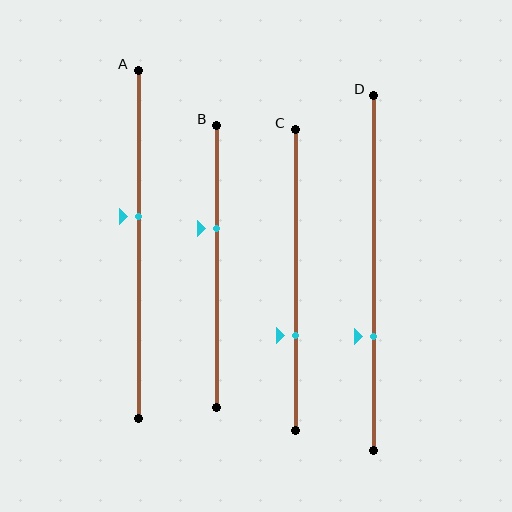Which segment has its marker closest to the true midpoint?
Segment A has its marker closest to the true midpoint.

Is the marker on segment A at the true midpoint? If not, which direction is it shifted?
No, the marker on segment A is shifted upward by about 8% of the segment length.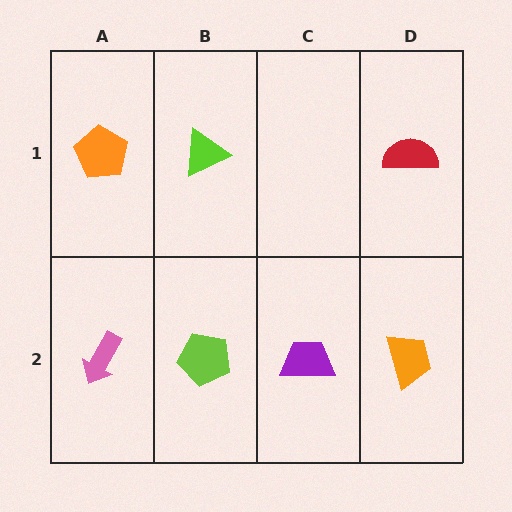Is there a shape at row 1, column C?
No, that cell is empty.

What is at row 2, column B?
A lime pentagon.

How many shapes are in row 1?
3 shapes.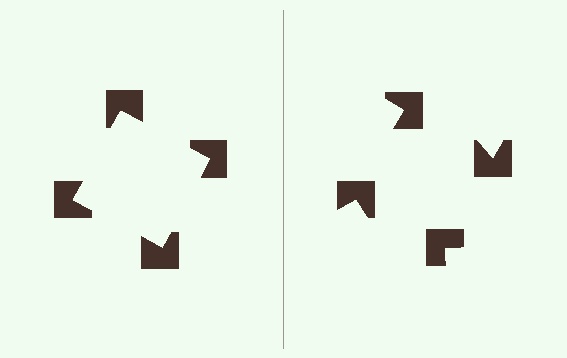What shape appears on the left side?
An illusory square.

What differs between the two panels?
The notched squares are positioned identically on both sides; only the wedge orientations differ. On the left they align to a square; on the right they are misaligned.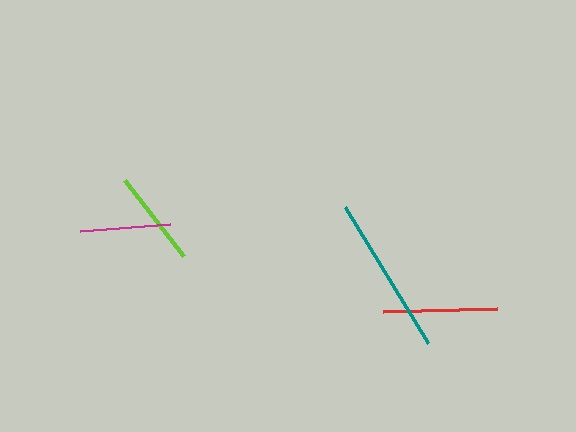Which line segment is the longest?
The teal line is the longest at approximately 159 pixels.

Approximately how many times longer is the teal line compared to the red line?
The teal line is approximately 1.4 times the length of the red line.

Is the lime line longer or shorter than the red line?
The red line is longer than the lime line.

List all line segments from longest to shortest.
From longest to shortest: teal, red, lime, magenta.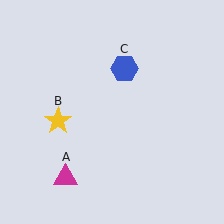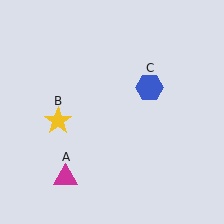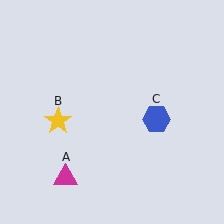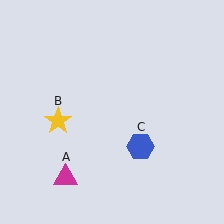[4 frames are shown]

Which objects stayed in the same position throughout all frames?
Magenta triangle (object A) and yellow star (object B) remained stationary.